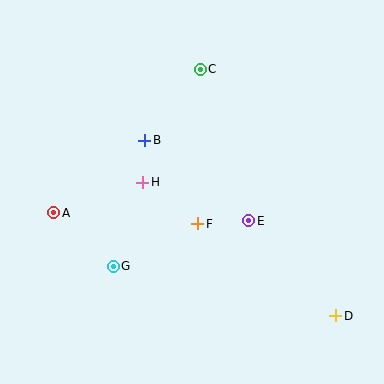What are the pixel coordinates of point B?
Point B is at (145, 140).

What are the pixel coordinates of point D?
Point D is at (336, 316).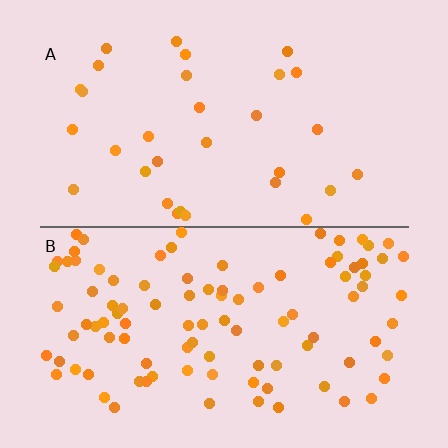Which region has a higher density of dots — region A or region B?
B (the bottom).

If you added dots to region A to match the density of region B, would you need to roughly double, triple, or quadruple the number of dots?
Approximately triple.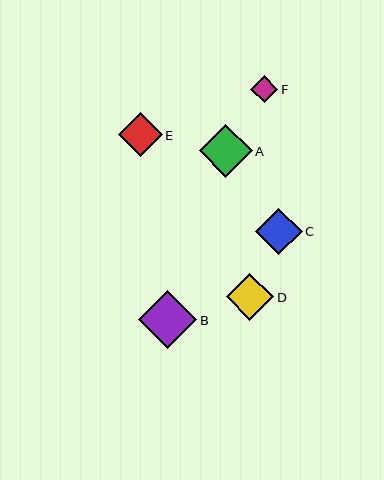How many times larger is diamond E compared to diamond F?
Diamond E is approximately 1.6 times the size of diamond F.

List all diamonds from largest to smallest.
From largest to smallest: B, A, D, C, E, F.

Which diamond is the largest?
Diamond B is the largest with a size of approximately 58 pixels.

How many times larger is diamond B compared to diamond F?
Diamond B is approximately 2.1 times the size of diamond F.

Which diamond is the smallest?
Diamond F is the smallest with a size of approximately 27 pixels.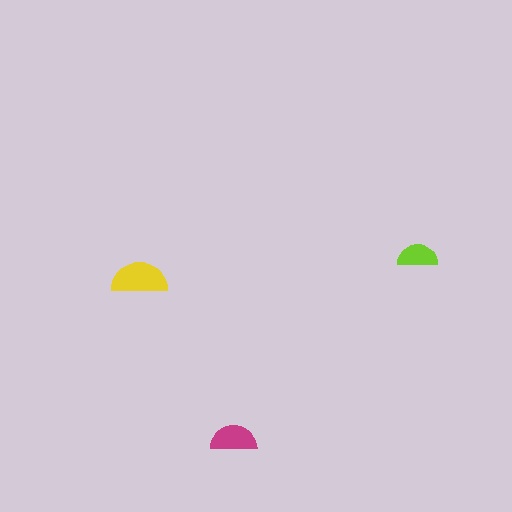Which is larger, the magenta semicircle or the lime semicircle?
The magenta one.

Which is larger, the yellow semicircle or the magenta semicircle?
The yellow one.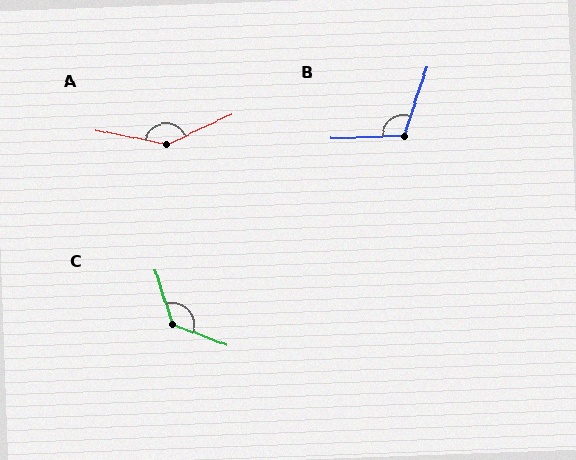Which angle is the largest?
A, at approximately 143 degrees.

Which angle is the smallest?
B, at approximately 111 degrees.